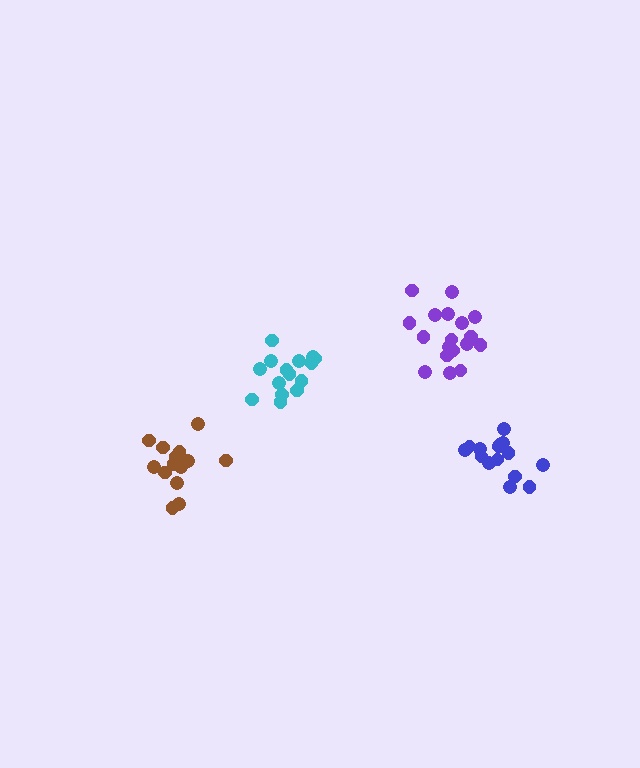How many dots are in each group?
Group 1: 15 dots, Group 2: 15 dots, Group 3: 14 dots, Group 4: 18 dots (62 total).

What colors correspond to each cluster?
The clusters are colored: cyan, blue, brown, purple.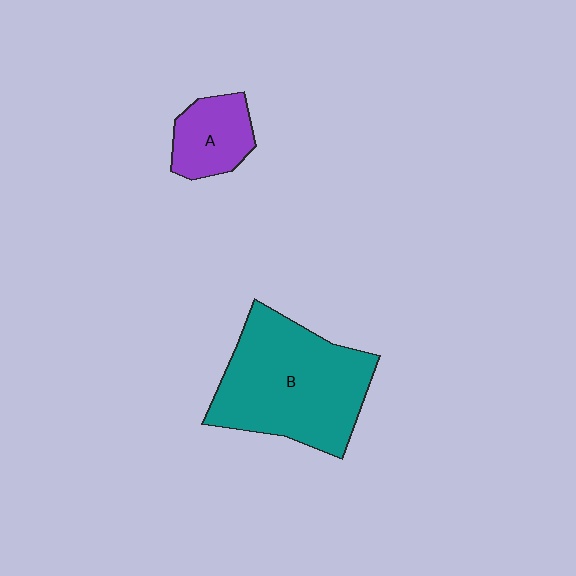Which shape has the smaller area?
Shape A (purple).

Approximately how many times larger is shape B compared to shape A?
Approximately 2.8 times.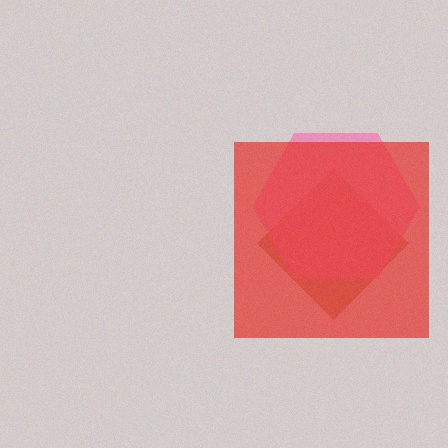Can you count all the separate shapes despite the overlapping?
Yes, there are 3 separate shapes.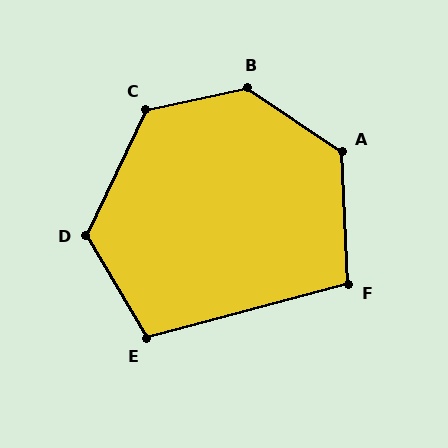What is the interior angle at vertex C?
Approximately 128 degrees (obtuse).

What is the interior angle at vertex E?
Approximately 105 degrees (obtuse).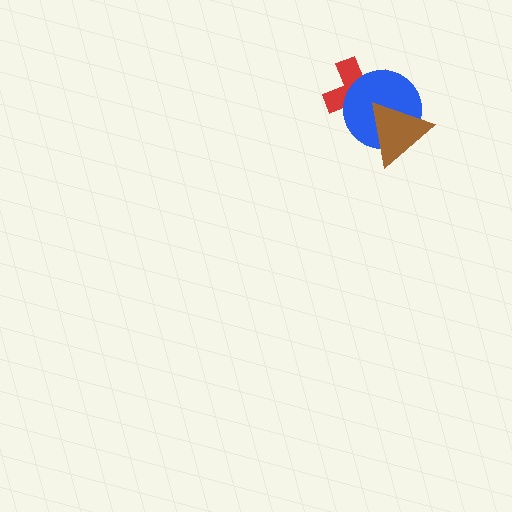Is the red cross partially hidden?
Yes, it is partially covered by another shape.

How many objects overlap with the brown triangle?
2 objects overlap with the brown triangle.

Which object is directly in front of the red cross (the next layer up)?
The blue circle is directly in front of the red cross.